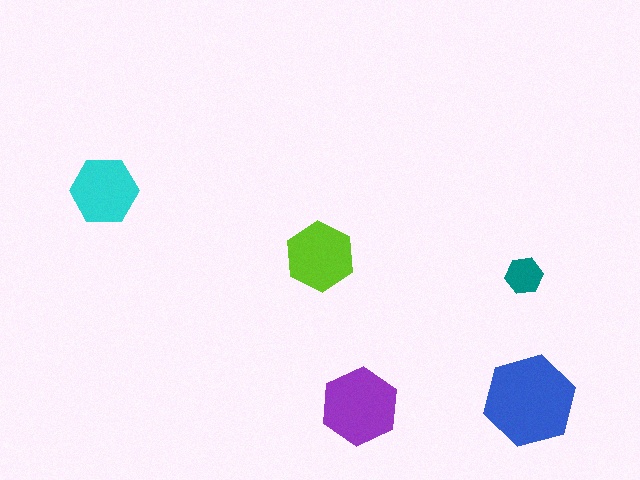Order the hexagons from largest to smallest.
the blue one, the purple one, the lime one, the cyan one, the teal one.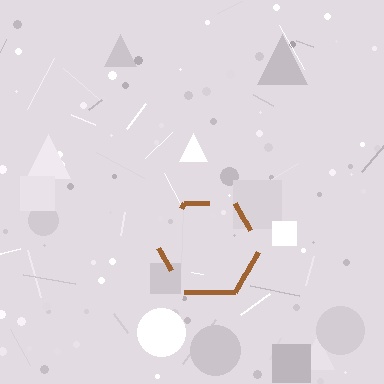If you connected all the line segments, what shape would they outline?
They would outline a hexagon.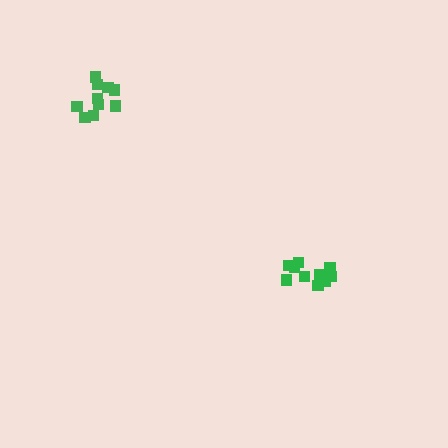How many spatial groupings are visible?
There are 2 spatial groupings.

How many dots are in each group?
Group 1: 10 dots, Group 2: 10 dots (20 total).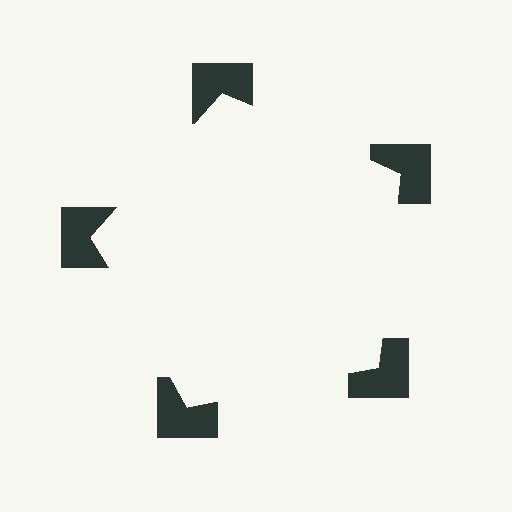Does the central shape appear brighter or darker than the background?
It typically appears slightly brighter than the background, even though no actual brightness change is drawn.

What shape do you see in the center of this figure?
An illusory pentagon — its edges are inferred from the aligned wedge cuts in the notched squares, not physically drawn.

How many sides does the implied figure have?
5 sides.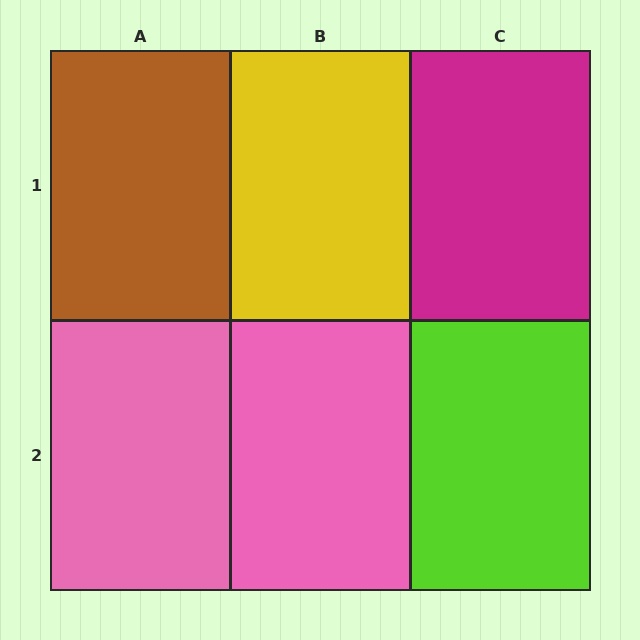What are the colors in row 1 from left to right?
Brown, yellow, magenta.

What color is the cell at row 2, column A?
Pink.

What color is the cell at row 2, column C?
Lime.